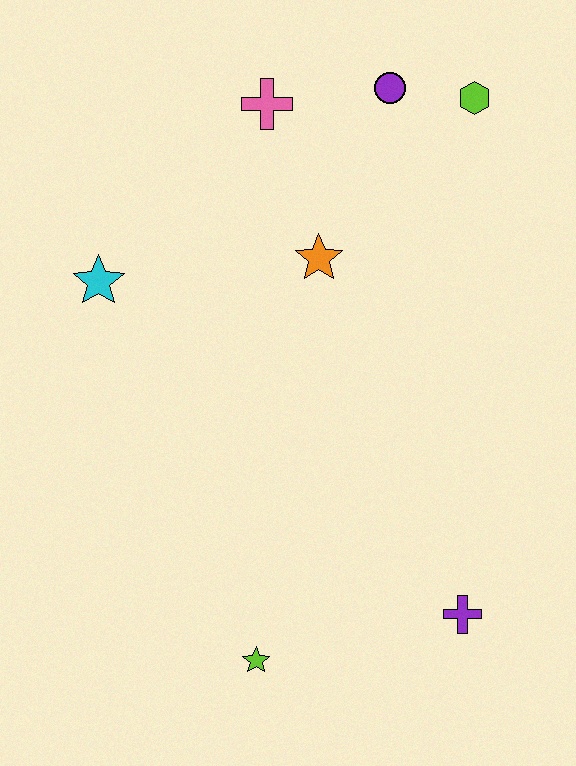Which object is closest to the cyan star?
The orange star is closest to the cyan star.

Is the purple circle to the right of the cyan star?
Yes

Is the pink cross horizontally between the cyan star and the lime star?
No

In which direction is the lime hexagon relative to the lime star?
The lime hexagon is above the lime star.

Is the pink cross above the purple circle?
No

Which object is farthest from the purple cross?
The pink cross is farthest from the purple cross.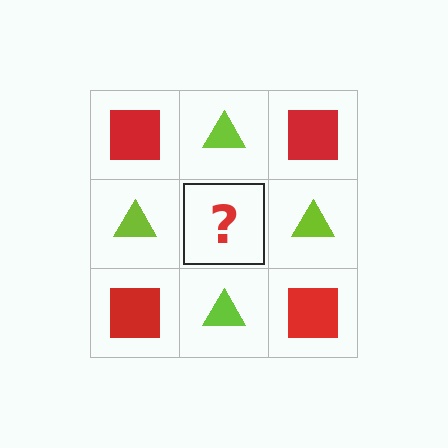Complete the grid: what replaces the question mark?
The question mark should be replaced with a red square.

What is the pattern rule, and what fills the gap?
The rule is that it alternates red square and lime triangle in a checkerboard pattern. The gap should be filled with a red square.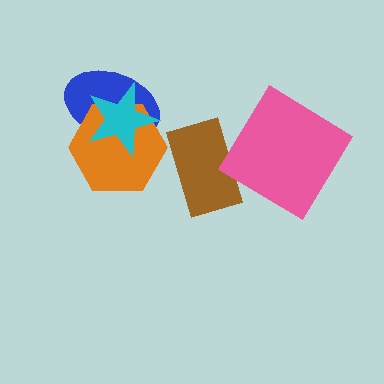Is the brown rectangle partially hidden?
Yes, it is partially covered by another shape.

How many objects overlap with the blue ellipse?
2 objects overlap with the blue ellipse.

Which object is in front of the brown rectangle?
The pink diamond is in front of the brown rectangle.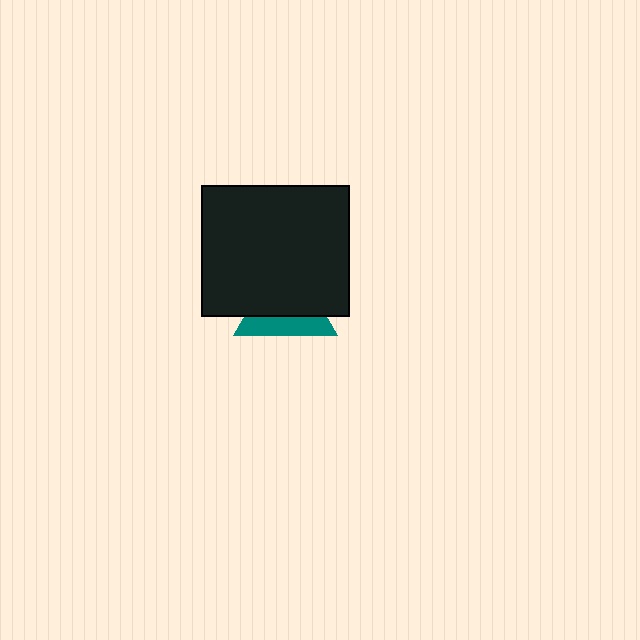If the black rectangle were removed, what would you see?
You would see the complete teal triangle.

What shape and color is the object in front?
The object in front is a black rectangle.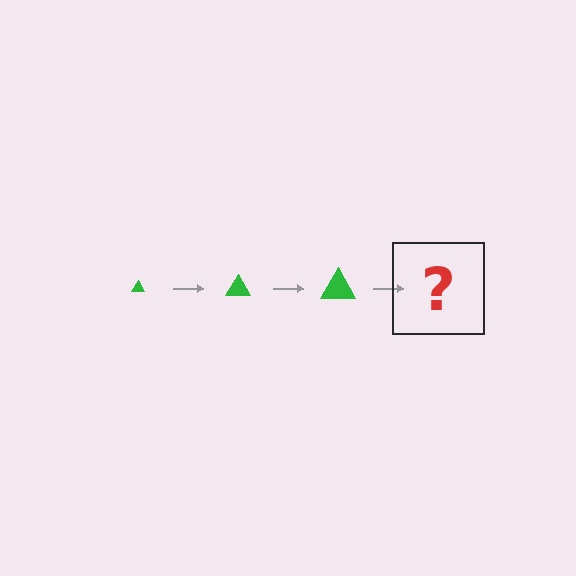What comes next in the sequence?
The next element should be a green triangle, larger than the previous one.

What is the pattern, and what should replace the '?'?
The pattern is that the triangle gets progressively larger each step. The '?' should be a green triangle, larger than the previous one.